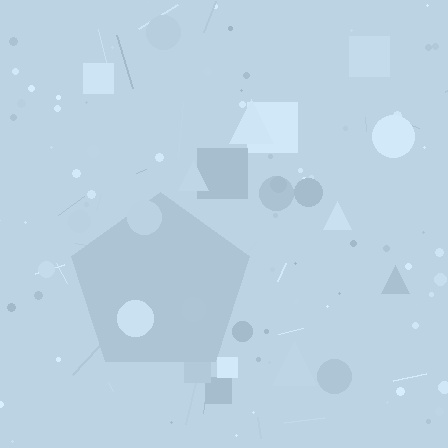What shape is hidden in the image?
A pentagon is hidden in the image.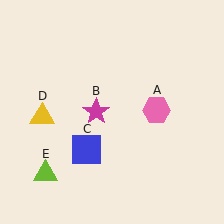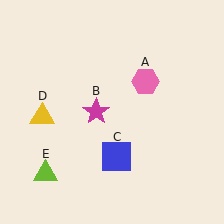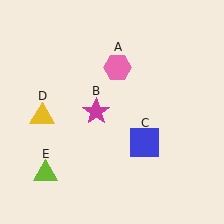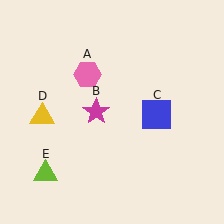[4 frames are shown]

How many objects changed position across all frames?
2 objects changed position: pink hexagon (object A), blue square (object C).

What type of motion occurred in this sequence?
The pink hexagon (object A), blue square (object C) rotated counterclockwise around the center of the scene.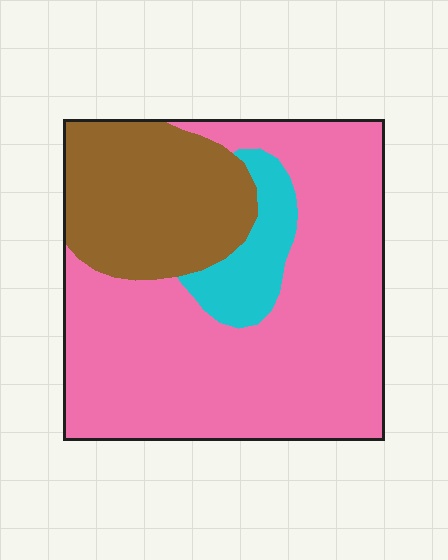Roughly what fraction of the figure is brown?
Brown takes up about one quarter (1/4) of the figure.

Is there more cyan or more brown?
Brown.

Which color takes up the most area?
Pink, at roughly 65%.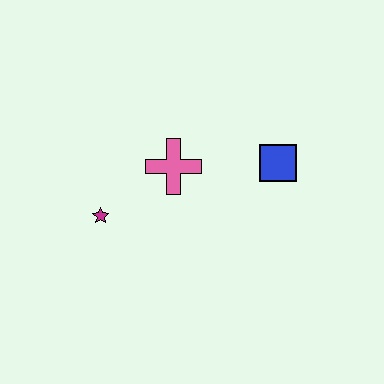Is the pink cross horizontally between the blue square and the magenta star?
Yes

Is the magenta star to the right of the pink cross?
No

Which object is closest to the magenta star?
The pink cross is closest to the magenta star.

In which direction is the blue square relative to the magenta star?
The blue square is to the right of the magenta star.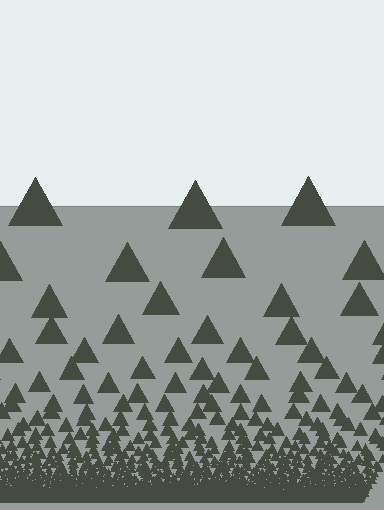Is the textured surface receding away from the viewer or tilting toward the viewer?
The surface appears to tilt toward the viewer. Texture elements get larger and sparser toward the top.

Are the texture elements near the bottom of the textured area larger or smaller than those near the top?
Smaller. The gradient is inverted — elements near the bottom are smaller and denser.